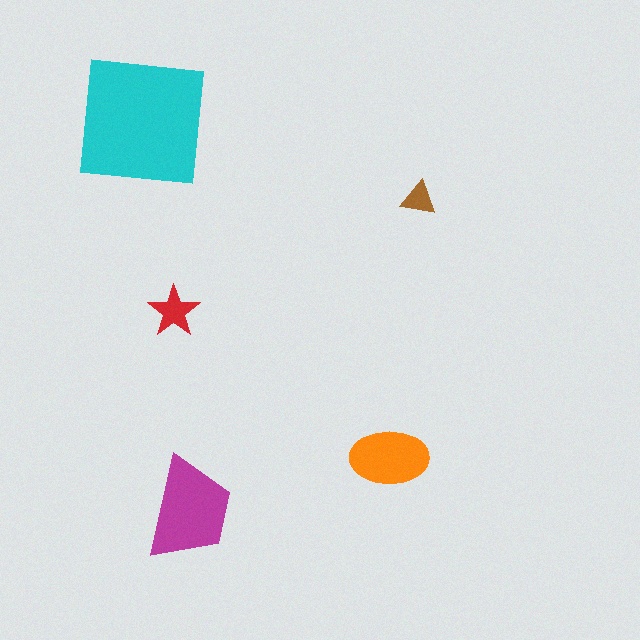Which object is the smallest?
The brown triangle.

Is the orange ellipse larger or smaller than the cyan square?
Smaller.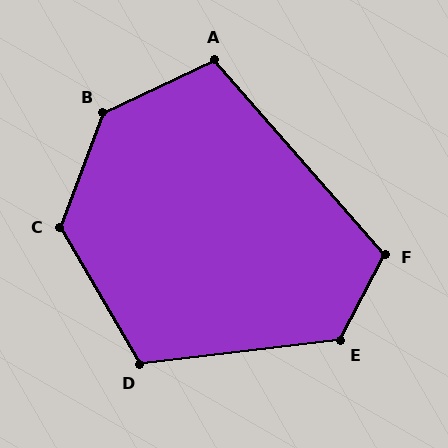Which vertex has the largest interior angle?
B, at approximately 136 degrees.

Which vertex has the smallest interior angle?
A, at approximately 106 degrees.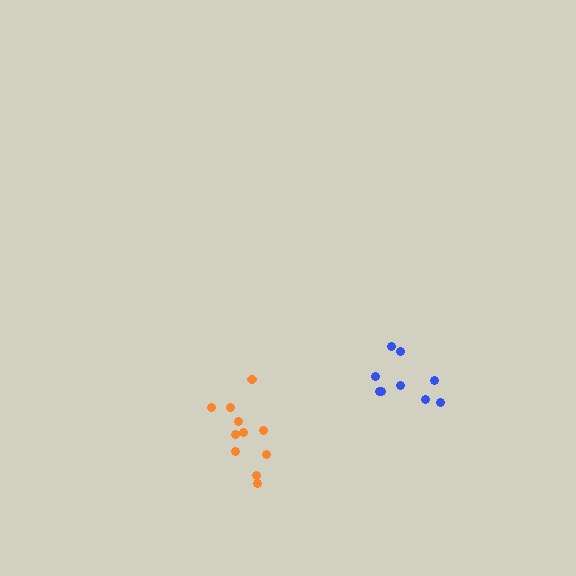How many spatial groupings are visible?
There are 2 spatial groupings.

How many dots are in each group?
Group 1: 11 dots, Group 2: 9 dots (20 total).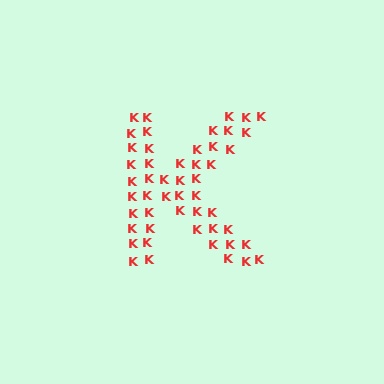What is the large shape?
The large shape is the letter K.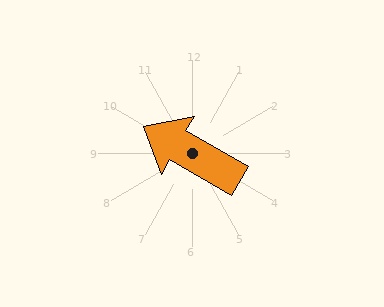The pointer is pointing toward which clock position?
Roughly 10 o'clock.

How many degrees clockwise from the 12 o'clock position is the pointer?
Approximately 300 degrees.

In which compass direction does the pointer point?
Northwest.